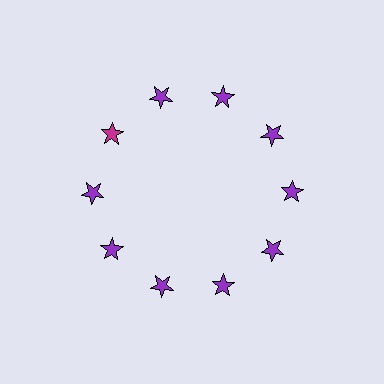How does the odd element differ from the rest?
It has a different color: magenta instead of purple.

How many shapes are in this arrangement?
There are 10 shapes arranged in a ring pattern.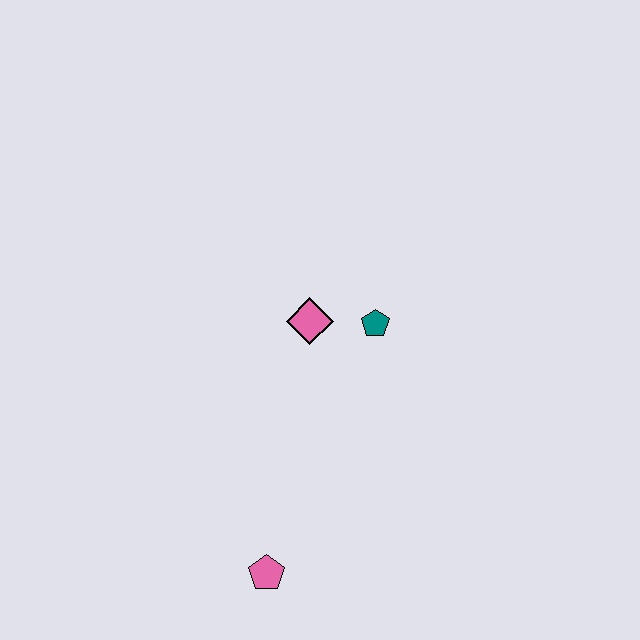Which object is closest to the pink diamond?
The teal pentagon is closest to the pink diamond.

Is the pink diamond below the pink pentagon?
No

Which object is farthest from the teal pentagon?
The pink pentagon is farthest from the teal pentagon.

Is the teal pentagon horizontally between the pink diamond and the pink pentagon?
No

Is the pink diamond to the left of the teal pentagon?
Yes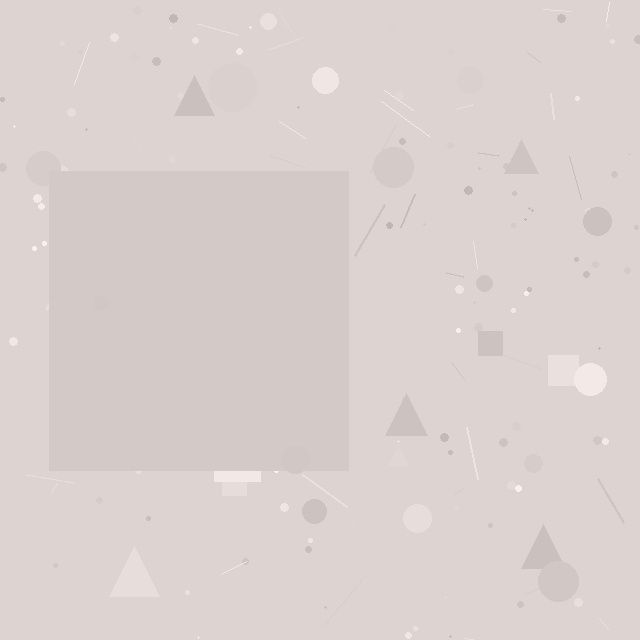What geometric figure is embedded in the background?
A square is embedded in the background.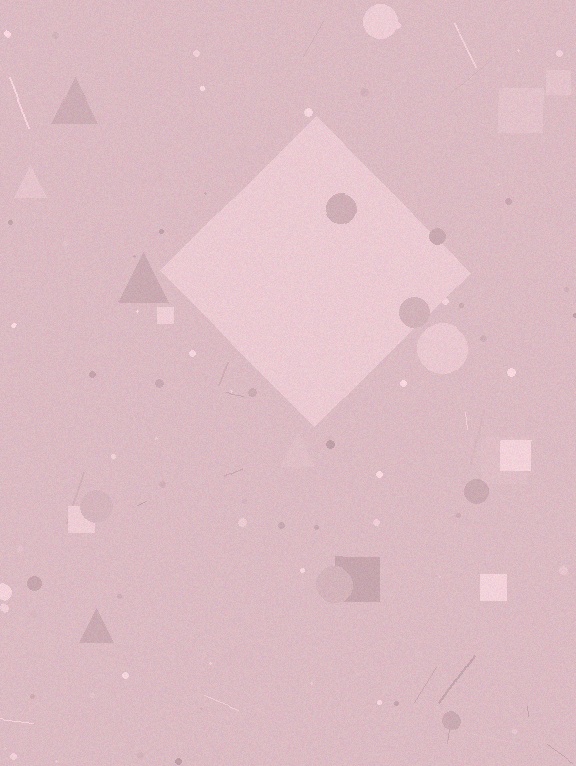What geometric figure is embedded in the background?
A diamond is embedded in the background.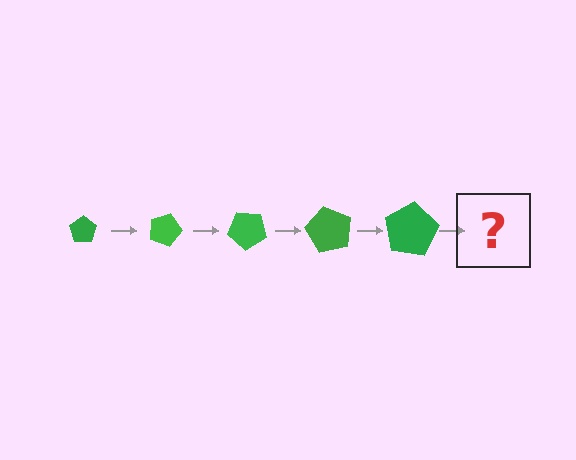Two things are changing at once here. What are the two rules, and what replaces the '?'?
The two rules are that the pentagon grows larger each step and it rotates 20 degrees each step. The '?' should be a pentagon, larger than the previous one and rotated 100 degrees from the start.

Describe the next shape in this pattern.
It should be a pentagon, larger than the previous one and rotated 100 degrees from the start.